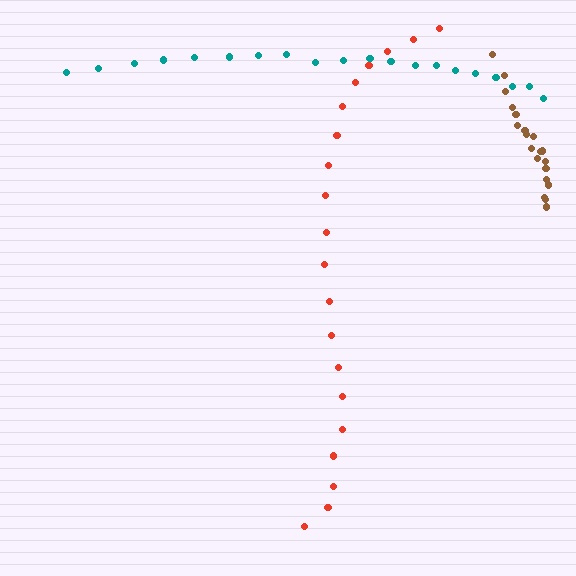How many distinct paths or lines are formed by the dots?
There are 3 distinct paths.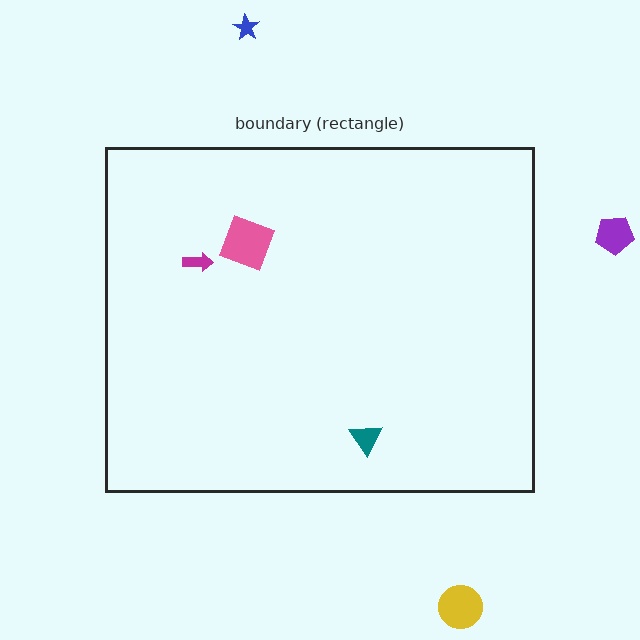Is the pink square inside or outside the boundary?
Inside.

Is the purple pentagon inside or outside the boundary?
Outside.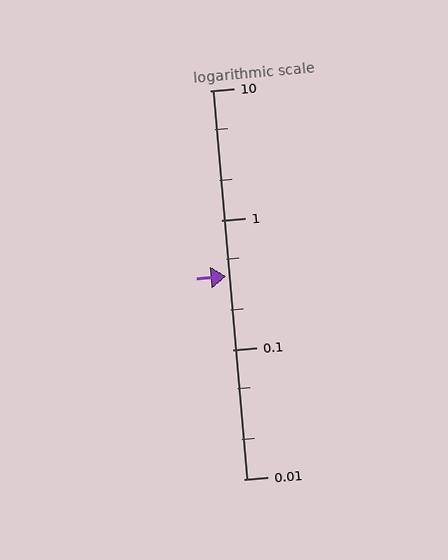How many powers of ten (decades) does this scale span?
The scale spans 3 decades, from 0.01 to 10.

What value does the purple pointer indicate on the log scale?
The pointer indicates approximately 0.37.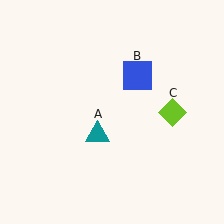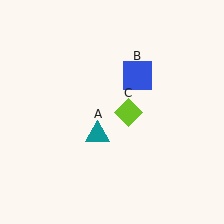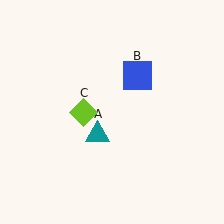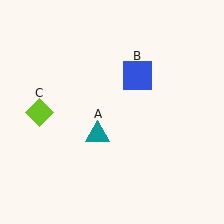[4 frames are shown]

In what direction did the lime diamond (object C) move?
The lime diamond (object C) moved left.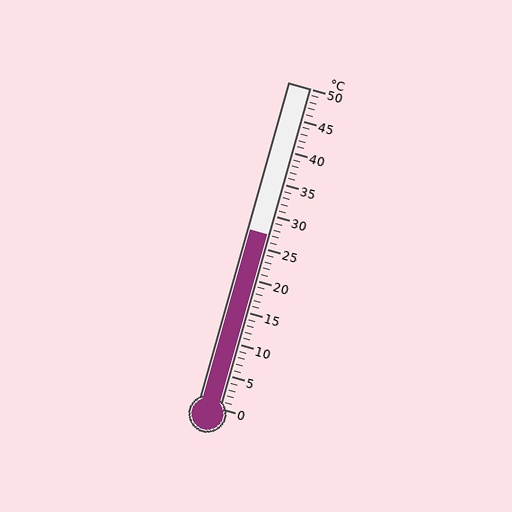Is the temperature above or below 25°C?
The temperature is above 25°C.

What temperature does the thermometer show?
The thermometer shows approximately 27°C.